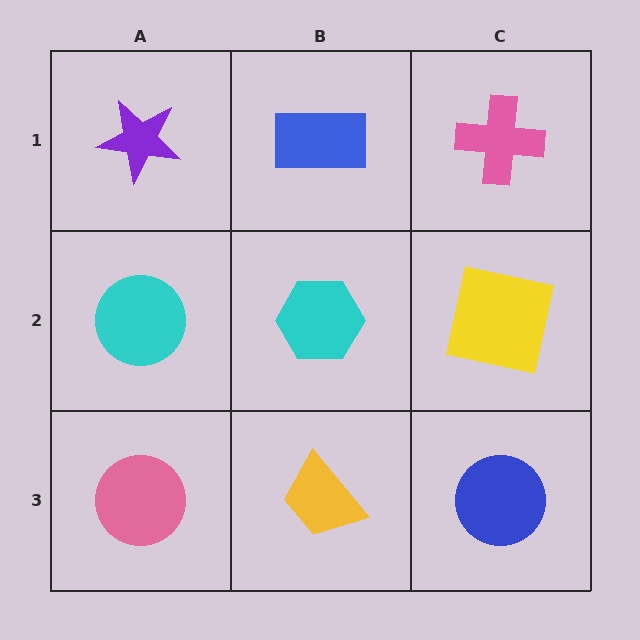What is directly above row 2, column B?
A blue rectangle.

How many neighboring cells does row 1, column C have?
2.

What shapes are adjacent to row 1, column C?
A yellow square (row 2, column C), a blue rectangle (row 1, column B).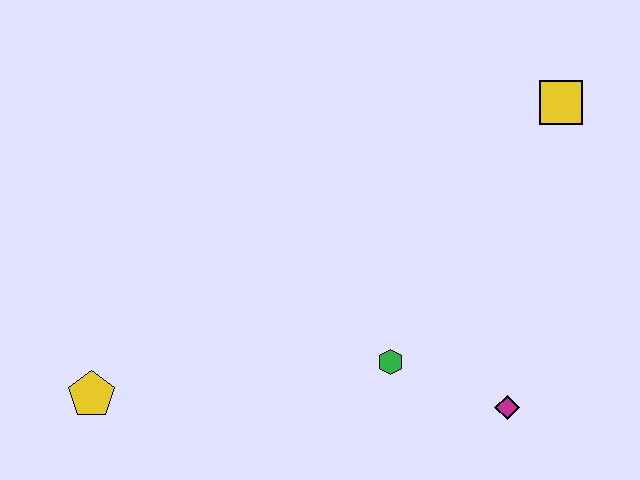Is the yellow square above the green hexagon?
Yes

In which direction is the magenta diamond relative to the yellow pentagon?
The magenta diamond is to the right of the yellow pentagon.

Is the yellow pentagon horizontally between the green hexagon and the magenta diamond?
No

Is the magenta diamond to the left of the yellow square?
Yes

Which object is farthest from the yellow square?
The yellow pentagon is farthest from the yellow square.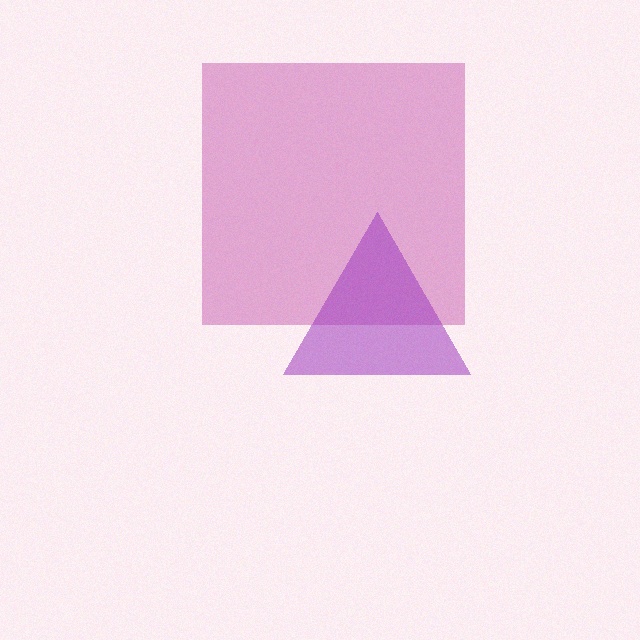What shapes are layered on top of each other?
The layered shapes are: a magenta square, a purple triangle.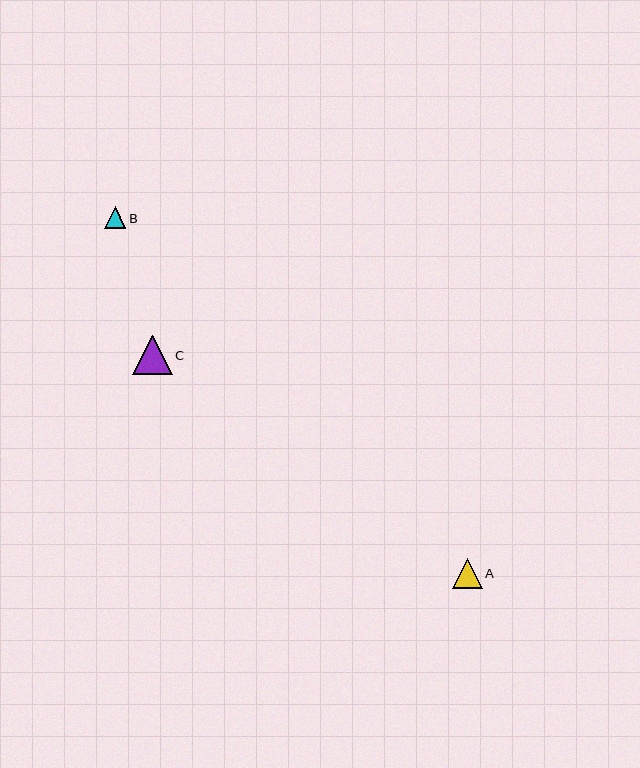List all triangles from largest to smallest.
From largest to smallest: C, A, B.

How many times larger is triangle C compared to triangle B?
Triangle C is approximately 1.9 times the size of triangle B.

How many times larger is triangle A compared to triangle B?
Triangle A is approximately 1.4 times the size of triangle B.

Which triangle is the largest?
Triangle C is the largest with a size of approximately 40 pixels.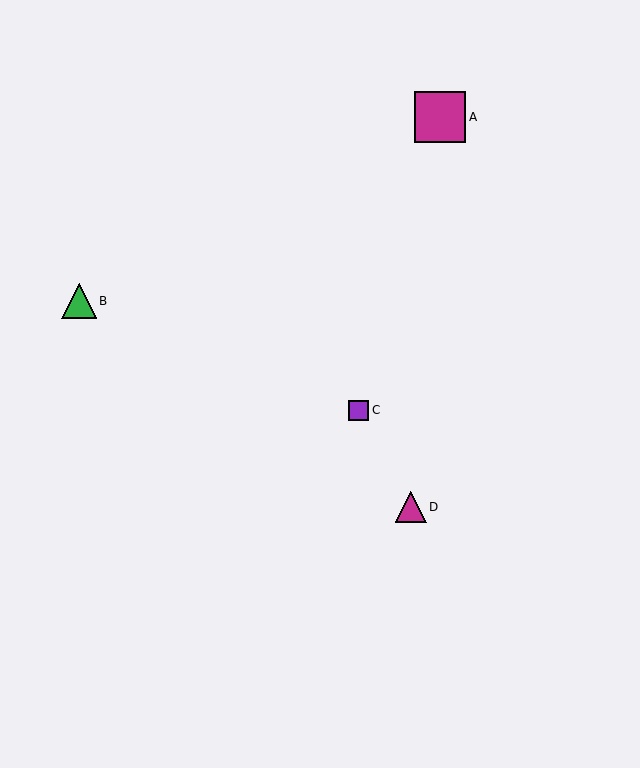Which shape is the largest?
The magenta square (labeled A) is the largest.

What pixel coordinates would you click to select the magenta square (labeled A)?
Click at (440, 117) to select the magenta square A.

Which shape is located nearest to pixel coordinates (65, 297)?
The green triangle (labeled B) at (79, 301) is nearest to that location.